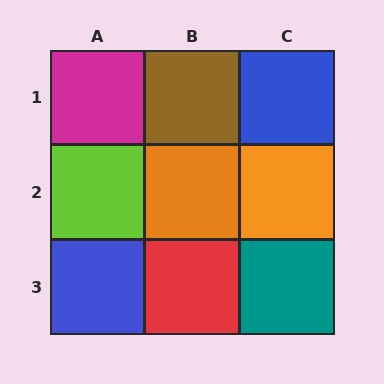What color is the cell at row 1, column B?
Brown.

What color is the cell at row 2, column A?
Lime.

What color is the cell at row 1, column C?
Blue.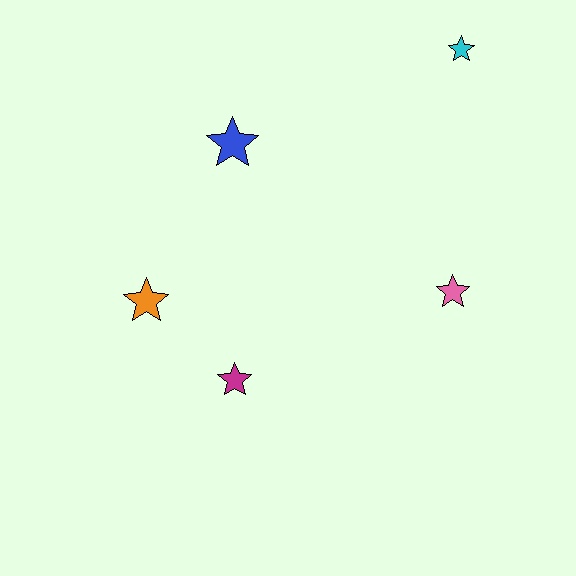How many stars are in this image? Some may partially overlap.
There are 5 stars.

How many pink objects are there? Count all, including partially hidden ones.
There is 1 pink object.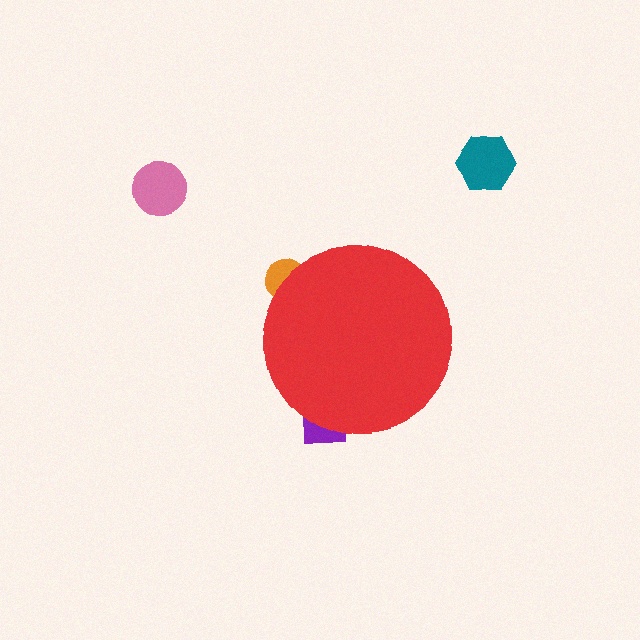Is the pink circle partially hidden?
No, the pink circle is fully visible.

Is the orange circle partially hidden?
Yes, the orange circle is partially hidden behind the red circle.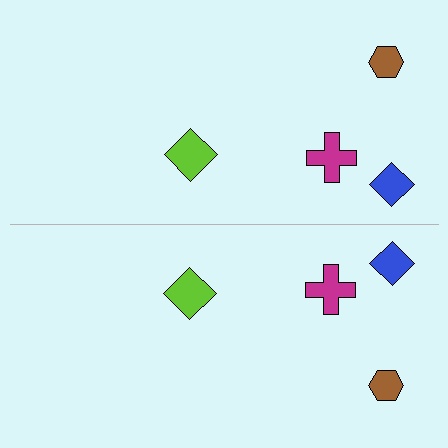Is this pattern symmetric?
Yes, this pattern has bilateral (reflection) symmetry.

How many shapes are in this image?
There are 8 shapes in this image.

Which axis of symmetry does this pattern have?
The pattern has a horizontal axis of symmetry running through the center of the image.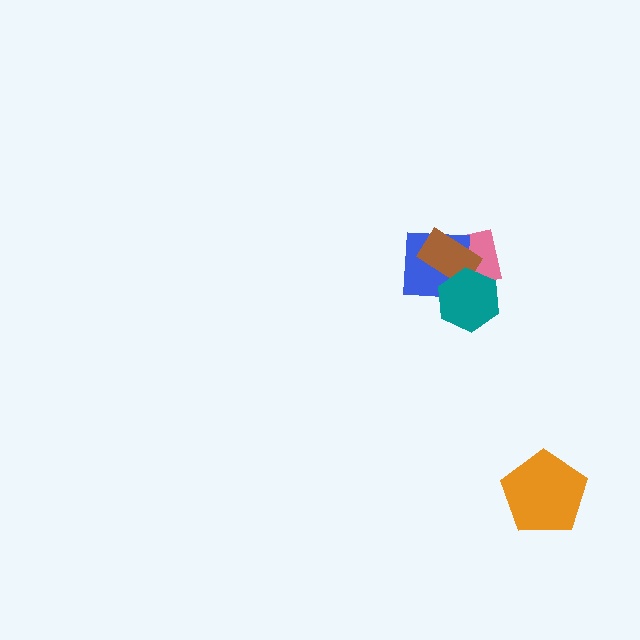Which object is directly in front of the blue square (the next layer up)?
The brown rectangle is directly in front of the blue square.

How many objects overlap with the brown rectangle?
3 objects overlap with the brown rectangle.